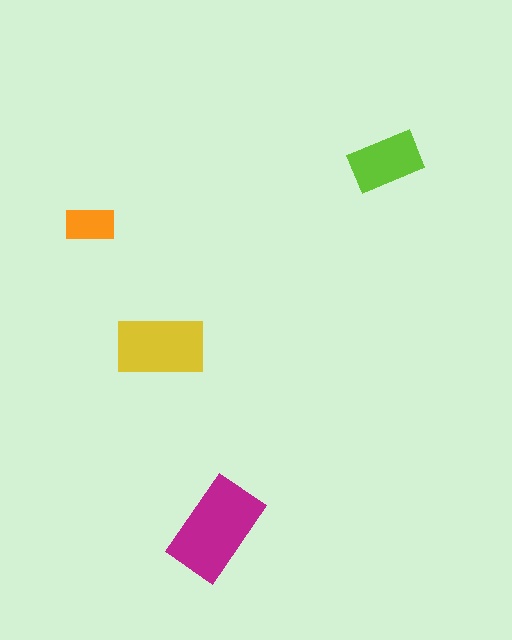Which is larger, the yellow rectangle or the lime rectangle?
The yellow one.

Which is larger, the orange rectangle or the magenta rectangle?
The magenta one.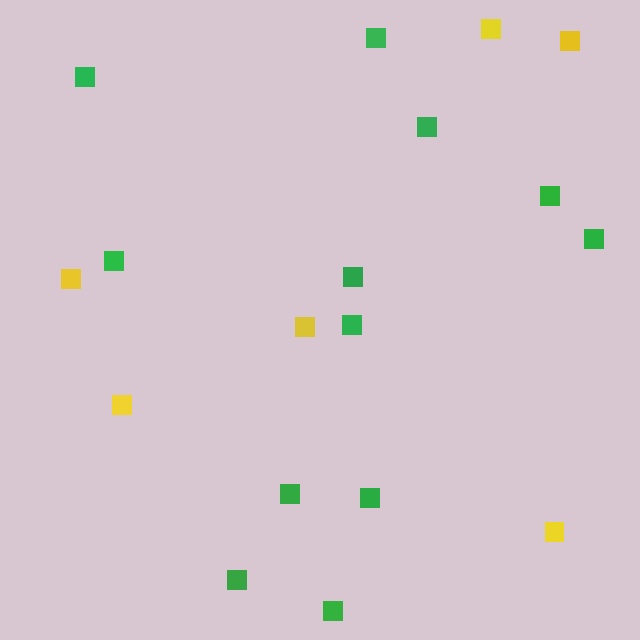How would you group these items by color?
There are 2 groups: one group of green squares (12) and one group of yellow squares (6).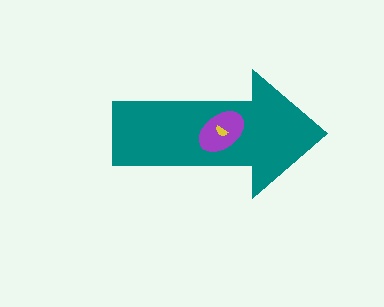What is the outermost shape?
The teal arrow.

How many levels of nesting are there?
3.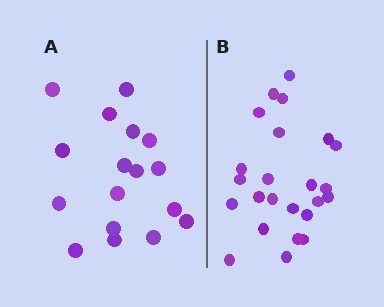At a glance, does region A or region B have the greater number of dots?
Region B (the right region) has more dots.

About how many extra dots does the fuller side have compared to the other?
Region B has roughly 8 or so more dots than region A.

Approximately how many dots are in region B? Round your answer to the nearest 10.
About 20 dots. (The exact count is 24, which rounds to 20.)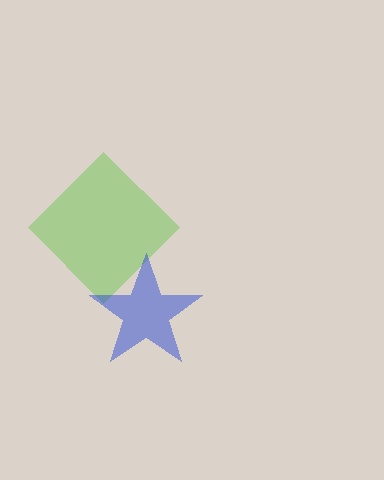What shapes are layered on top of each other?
The layered shapes are: a lime diamond, a blue star.